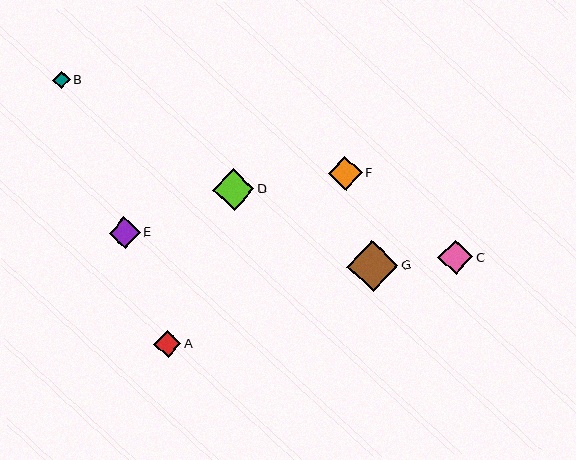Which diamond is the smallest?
Diamond B is the smallest with a size of approximately 17 pixels.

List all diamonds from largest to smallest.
From largest to smallest: G, D, C, F, E, A, B.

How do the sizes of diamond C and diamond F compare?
Diamond C and diamond F are approximately the same size.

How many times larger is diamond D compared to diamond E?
Diamond D is approximately 1.3 times the size of diamond E.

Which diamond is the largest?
Diamond G is the largest with a size of approximately 51 pixels.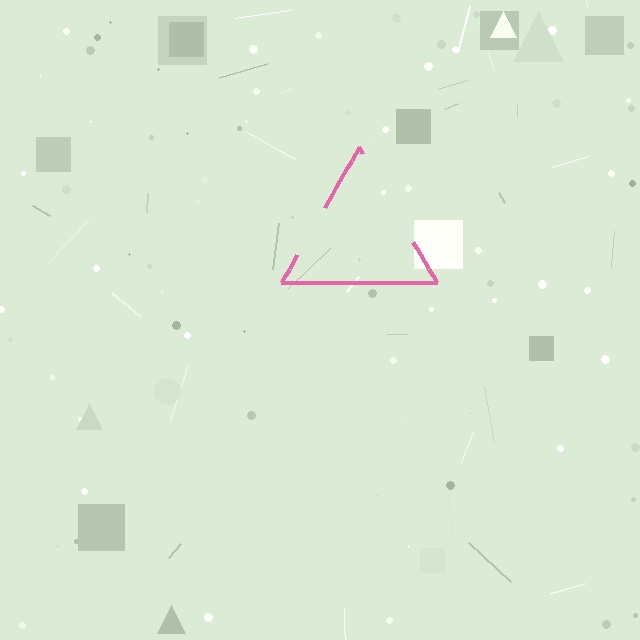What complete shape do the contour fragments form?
The contour fragments form a triangle.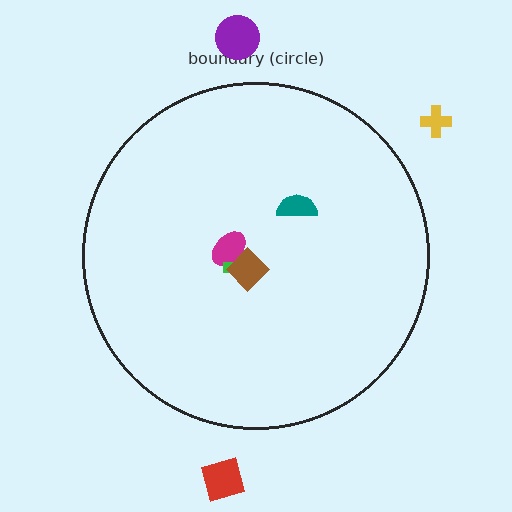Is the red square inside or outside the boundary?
Outside.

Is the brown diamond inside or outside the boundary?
Inside.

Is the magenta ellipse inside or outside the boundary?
Inside.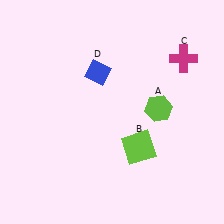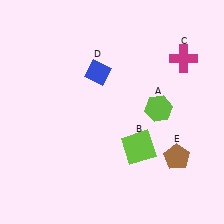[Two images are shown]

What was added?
A brown pentagon (E) was added in Image 2.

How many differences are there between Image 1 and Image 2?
There is 1 difference between the two images.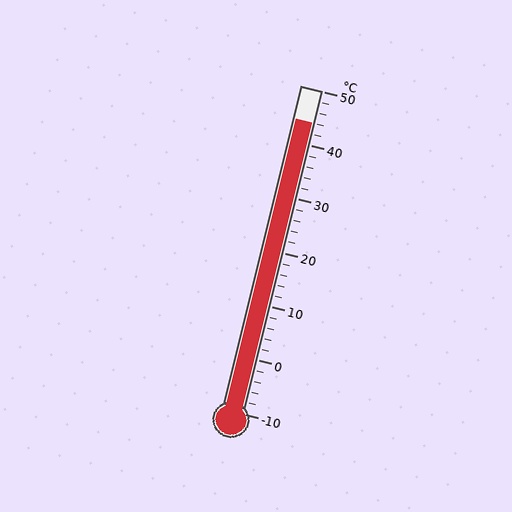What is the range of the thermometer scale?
The thermometer scale ranges from -10°C to 50°C.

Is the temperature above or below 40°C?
The temperature is above 40°C.